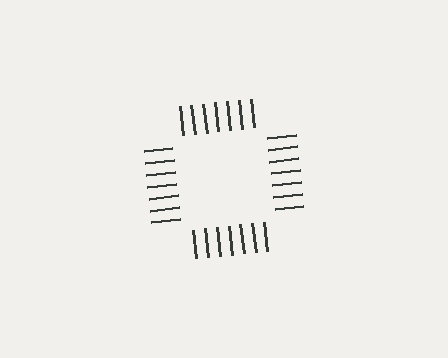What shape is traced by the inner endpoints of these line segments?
An illusory square — the line segments terminate on its edges but no continuous stroke is drawn.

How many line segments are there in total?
28 — 7 along each of the 4 edges.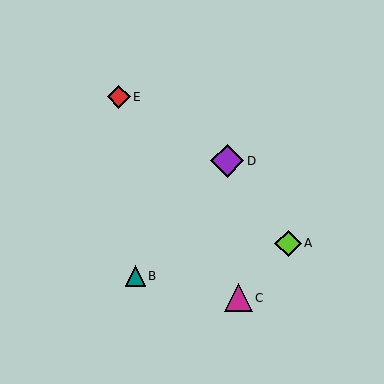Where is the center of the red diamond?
The center of the red diamond is at (119, 97).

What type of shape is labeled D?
Shape D is a purple diamond.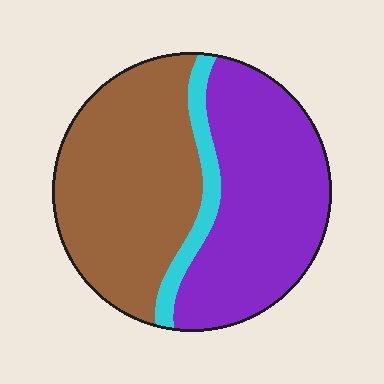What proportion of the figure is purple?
Purple covers around 45% of the figure.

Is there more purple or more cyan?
Purple.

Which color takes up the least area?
Cyan, at roughly 10%.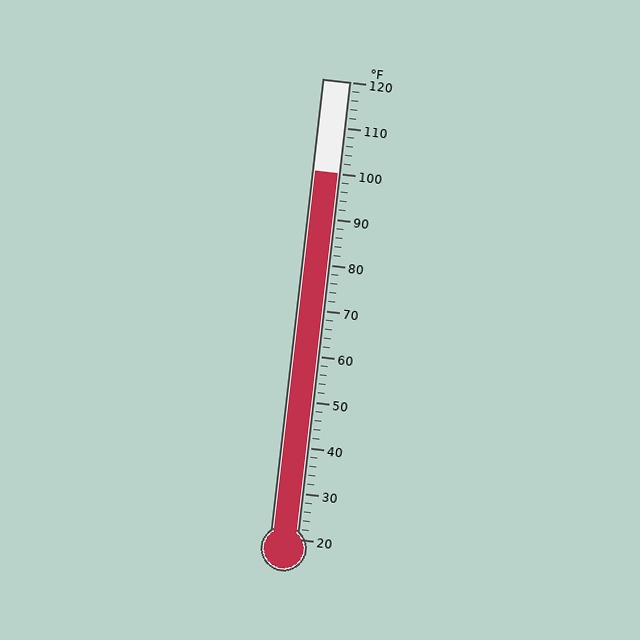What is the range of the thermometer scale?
The thermometer scale ranges from 20°F to 120°F.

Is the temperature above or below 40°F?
The temperature is above 40°F.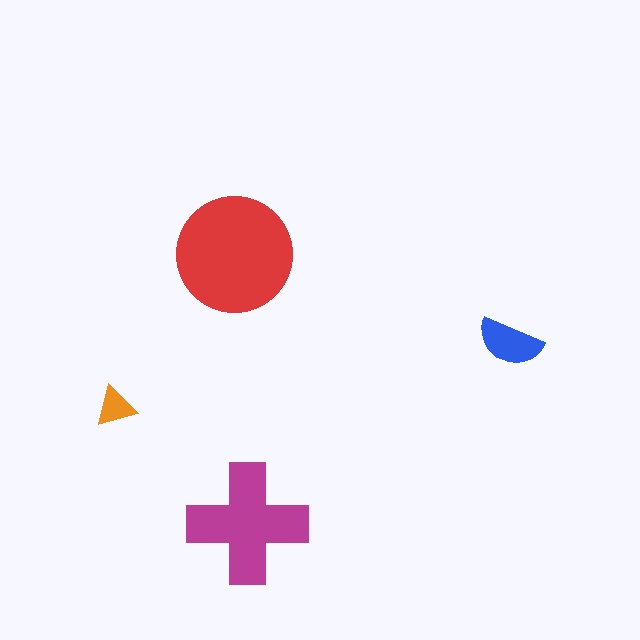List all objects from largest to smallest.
The red circle, the magenta cross, the blue semicircle, the orange triangle.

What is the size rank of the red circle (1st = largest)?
1st.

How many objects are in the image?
There are 4 objects in the image.